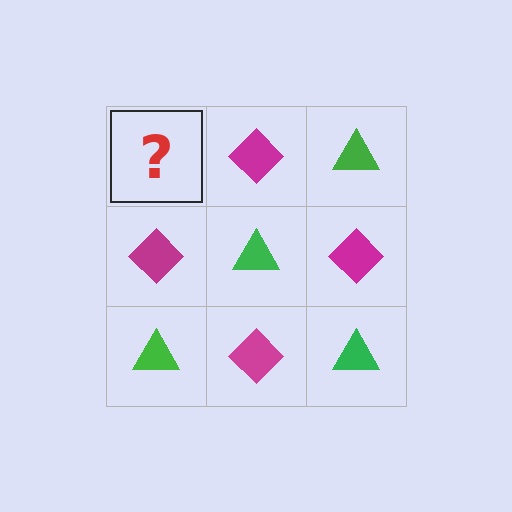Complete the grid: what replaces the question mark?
The question mark should be replaced with a green triangle.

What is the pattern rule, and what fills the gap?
The rule is that it alternates green triangle and magenta diamond in a checkerboard pattern. The gap should be filled with a green triangle.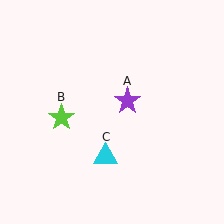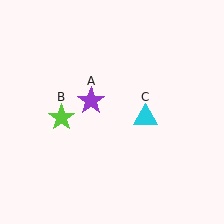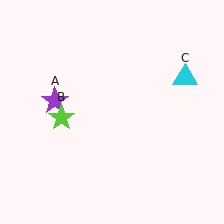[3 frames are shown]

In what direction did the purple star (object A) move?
The purple star (object A) moved left.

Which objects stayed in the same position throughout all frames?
Lime star (object B) remained stationary.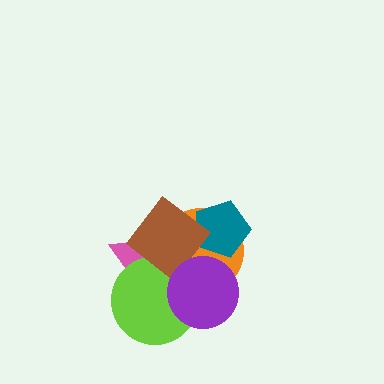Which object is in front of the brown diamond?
The purple circle is in front of the brown diamond.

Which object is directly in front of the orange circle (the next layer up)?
The teal pentagon is directly in front of the orange circle.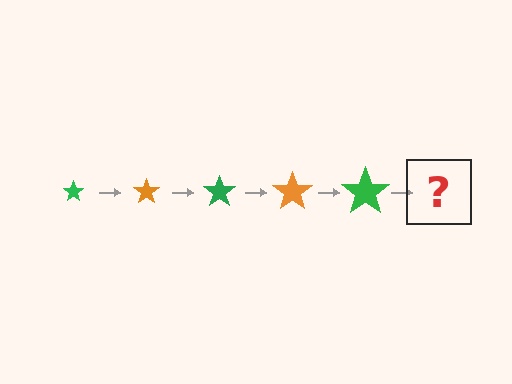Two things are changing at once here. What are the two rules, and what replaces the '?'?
The two rules are that the star grows larger each step and the color cycles through green and orange. The '?' should be an orange star, larger than the previous one.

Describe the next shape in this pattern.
It should be an orange star, larger than the previous one.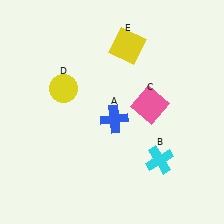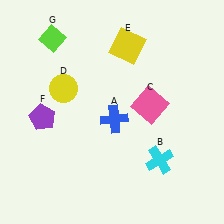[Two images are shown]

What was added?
A purple pentagon (F), a lime diamond (G) were added in Image 2.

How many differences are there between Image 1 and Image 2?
There are 2 differences between the two images.